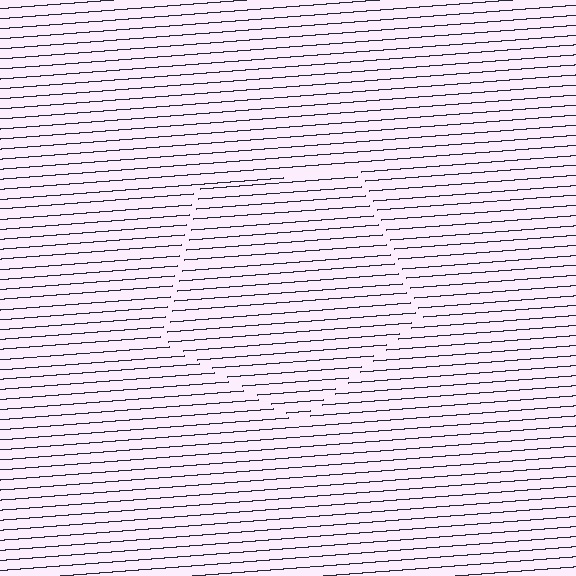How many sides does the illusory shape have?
5 sides — the line-ends trace a pentagon.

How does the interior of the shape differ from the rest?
The interior of the shape contains the same grating, shifted by half a period — the contour is defined by the phase discontinuity where line-ends from the inner and outer gratings abut.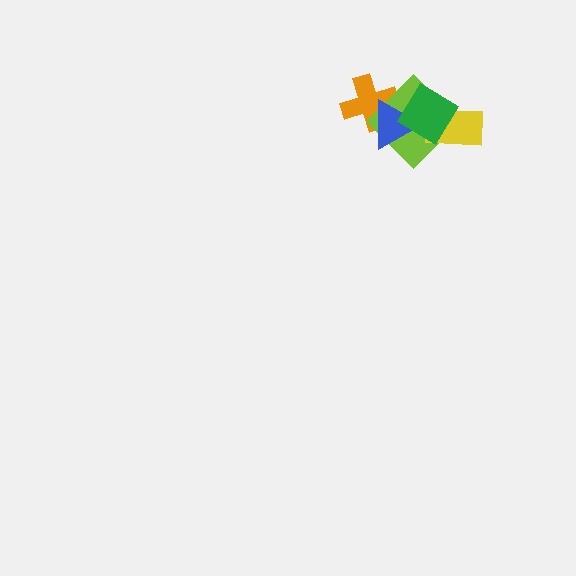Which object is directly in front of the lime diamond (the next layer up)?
The blue triangle is directly in front of the lime diamond.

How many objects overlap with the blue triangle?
3 objects overlap with the blue triangle.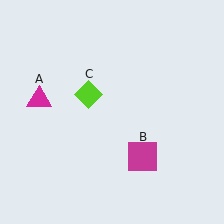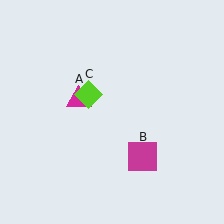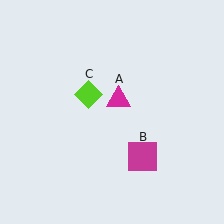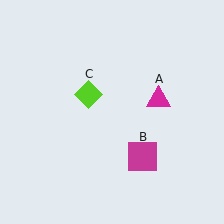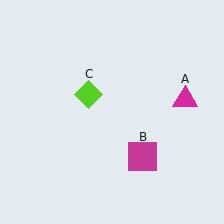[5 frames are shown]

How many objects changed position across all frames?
1 object changed position: magenta triangle (object A).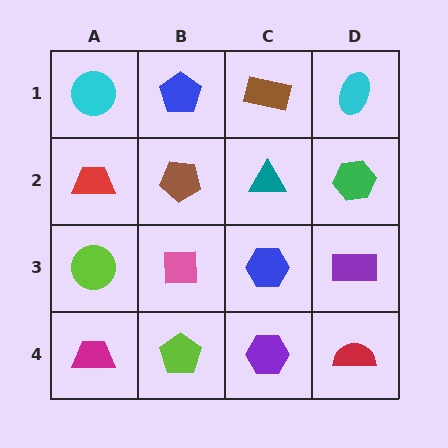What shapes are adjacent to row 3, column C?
A teal triangle (row 2, column C), a purple hexagon (row 4, column C), a pink square (row 3, column B), a purple rectangle (row 3, column D).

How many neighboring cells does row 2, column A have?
3.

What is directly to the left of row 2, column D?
A teal triangle.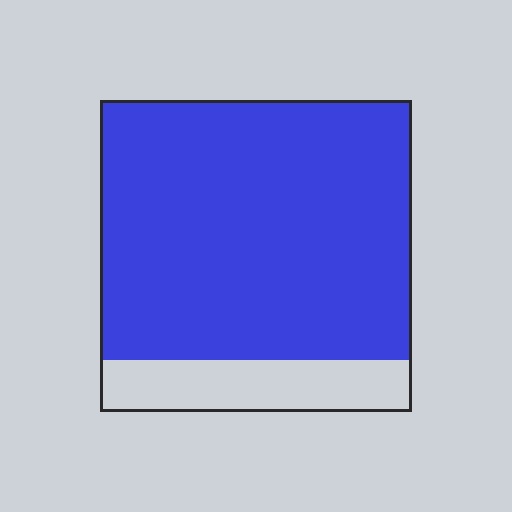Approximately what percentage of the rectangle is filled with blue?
Approximately 85%.